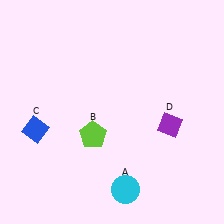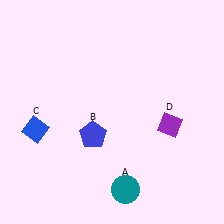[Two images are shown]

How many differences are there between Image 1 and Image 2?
There are 2 differences between the two images.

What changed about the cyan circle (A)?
In Image 1, A is cyan. In Image 2, it changed to teal.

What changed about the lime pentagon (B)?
In Image 1, B is lime. In Image 2, it changed to blue.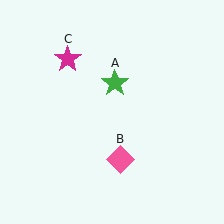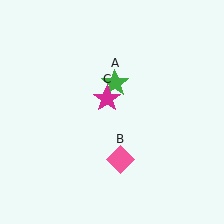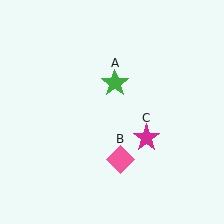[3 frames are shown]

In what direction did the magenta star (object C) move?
The magenta star (object C) moved down and to the right.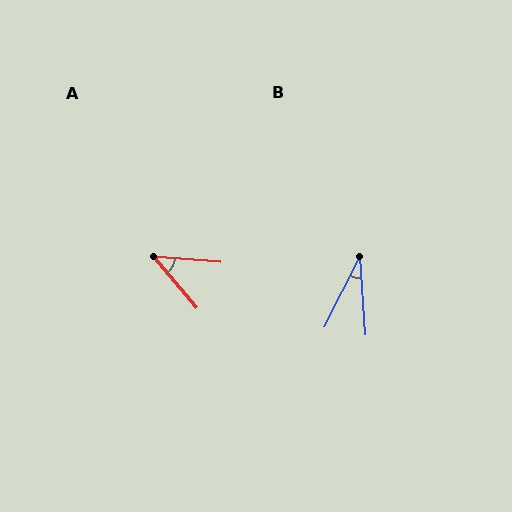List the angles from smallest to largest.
B (31°), A (45°).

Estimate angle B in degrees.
Approximately 31 degrees.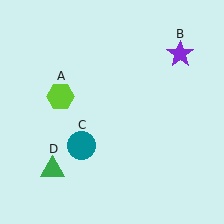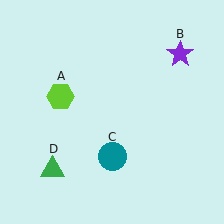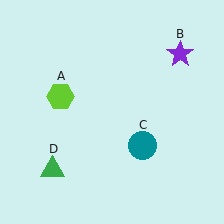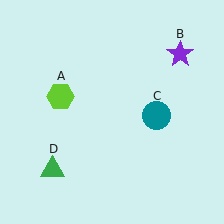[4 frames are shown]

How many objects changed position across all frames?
1 object changed position: teal circle (object C).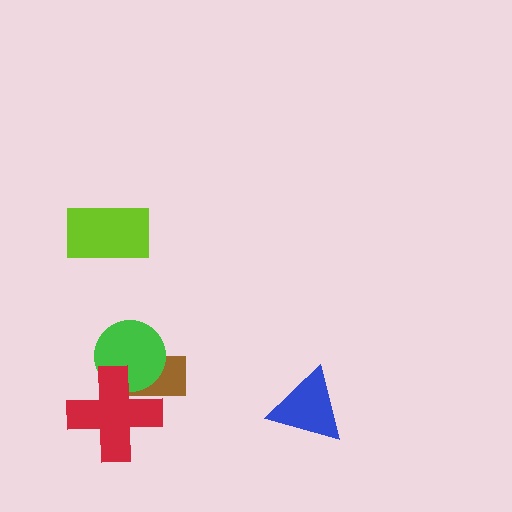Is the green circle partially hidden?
Yes, it is partially covered by another shape.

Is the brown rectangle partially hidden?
Yes, it is partially covered by another shape.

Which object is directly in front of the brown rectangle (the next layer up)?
The green circle is directly in front of the brown rectangle.